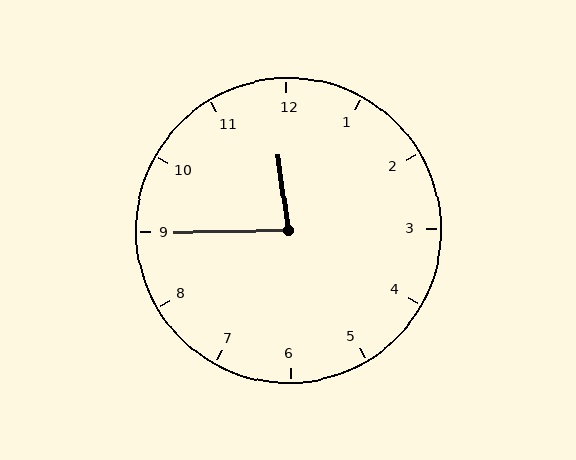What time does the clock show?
11:45.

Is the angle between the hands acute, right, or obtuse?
It is acute.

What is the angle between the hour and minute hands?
Approximately 82 degrees.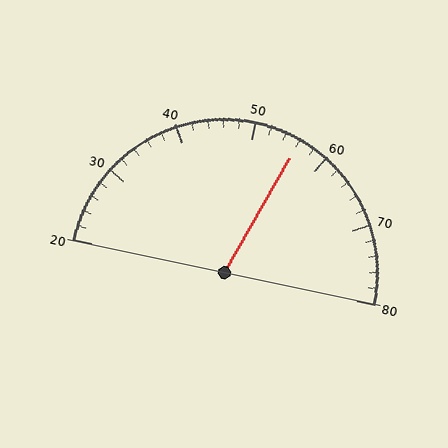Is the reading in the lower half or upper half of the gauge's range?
The reading is in the upper half of the range (20 to 80).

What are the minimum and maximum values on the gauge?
The gauge ranges from 20 to 80.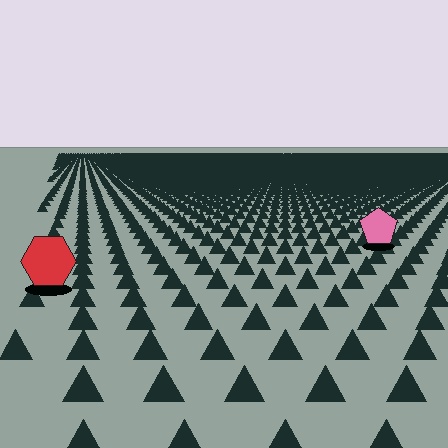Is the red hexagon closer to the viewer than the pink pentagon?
Yes. The red hexagon is closer — you can tell from the texture gradient: the ground texture is coarser near it.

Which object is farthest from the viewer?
The pink pentagon is farthest from the viewer. It appears smaller and the ground texture around it is denser.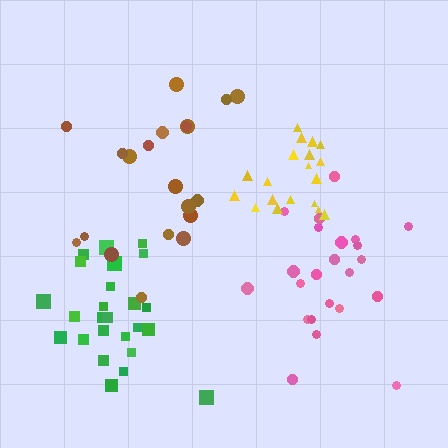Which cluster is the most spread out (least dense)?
Brown.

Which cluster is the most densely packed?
Yellow.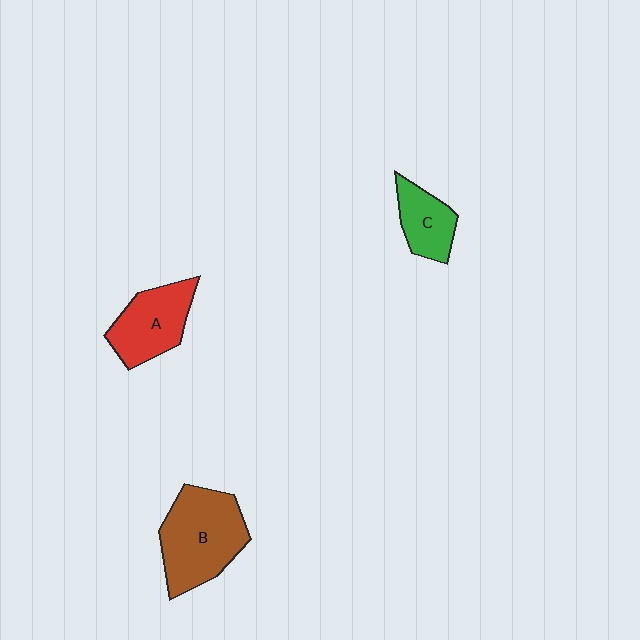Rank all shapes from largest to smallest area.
From largest to smallest: B (brown), A (red), C (green).